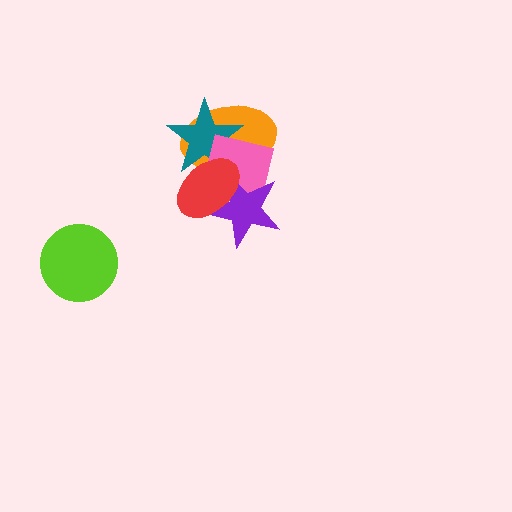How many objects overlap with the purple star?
3 objects overlap with the purple star.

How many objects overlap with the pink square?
4 objects overlap with the pink square.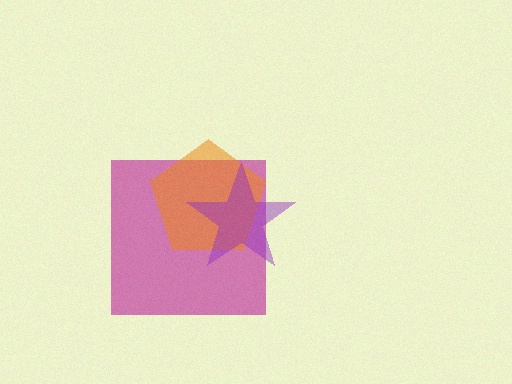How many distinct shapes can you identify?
There are 3 distinct shapes: a magenta square, an orange pentagon, a purple star.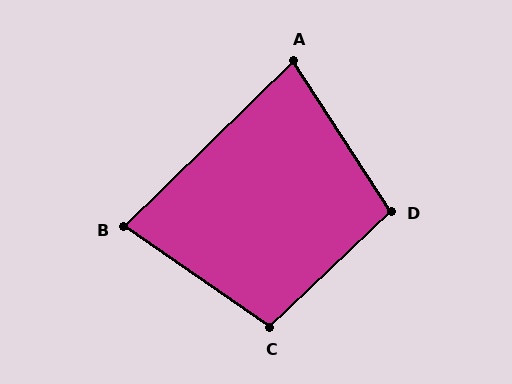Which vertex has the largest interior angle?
C, at approximately 101 degrees.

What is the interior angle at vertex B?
Approximately 79 degrees (acute).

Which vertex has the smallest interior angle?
A, at approximately 79 degrees.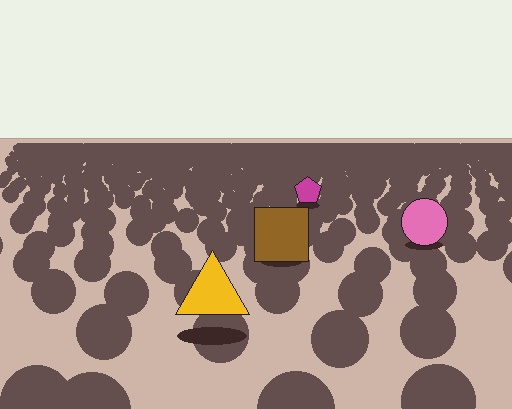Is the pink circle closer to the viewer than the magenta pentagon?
Yes. The pink circle is closer — you can tell from the texture gradient: the ground texture is coarser near it.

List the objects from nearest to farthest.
From nearest to farthest: the yellow triangle, the brown square, the pink circle, the magenta pentagon.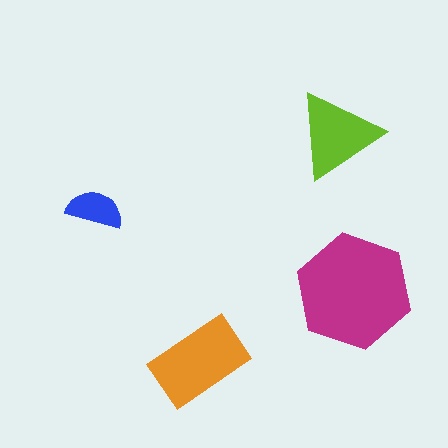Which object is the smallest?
The blue semicircle.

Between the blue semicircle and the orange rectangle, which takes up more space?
The orange rectangle.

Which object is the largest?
The magenta hexagon.